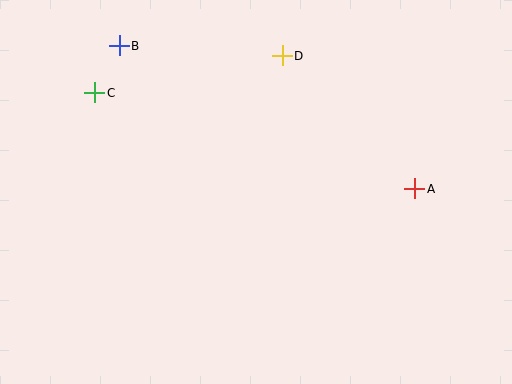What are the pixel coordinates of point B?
Point B is at (119, 46).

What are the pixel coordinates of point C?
Point C is at (95, 93).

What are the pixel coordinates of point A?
Point A is at (415, 189).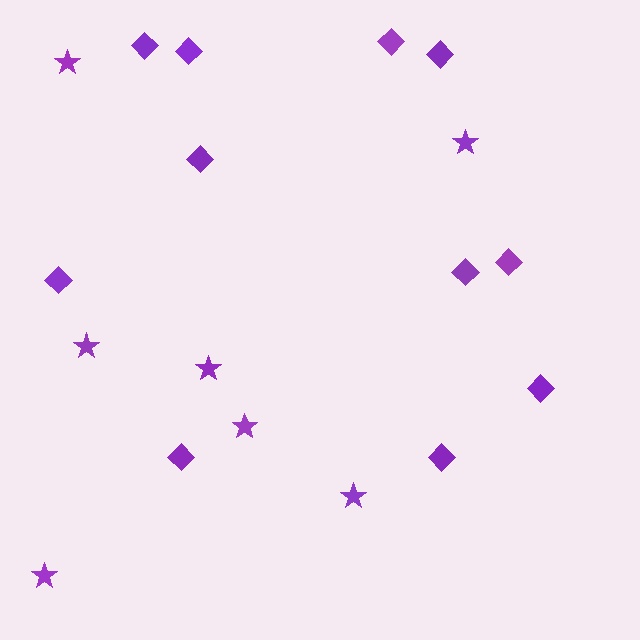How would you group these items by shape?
There are 2 groups: one group of diamonds (11) and one group of stars (7).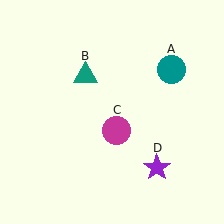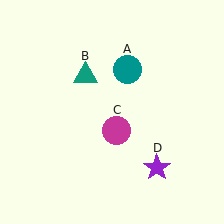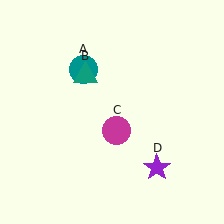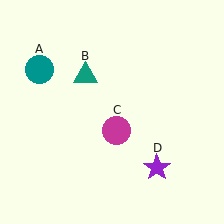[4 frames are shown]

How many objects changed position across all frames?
1 object changed position: teal circle (object A).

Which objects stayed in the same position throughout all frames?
Teal triangle (object B) and magenta circle (object C) and purple star (object D) remained stationary.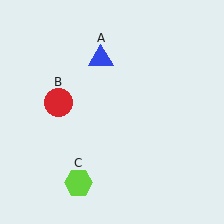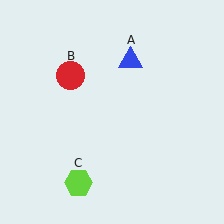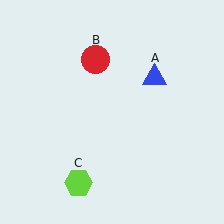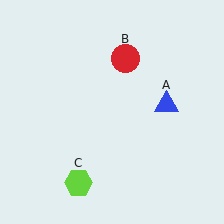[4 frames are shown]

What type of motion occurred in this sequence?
The blue triangle (object A), red circle (object B) rotated clockwise around the center of the scene.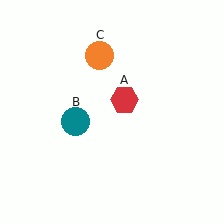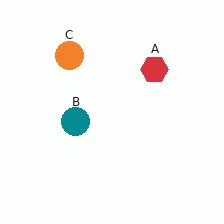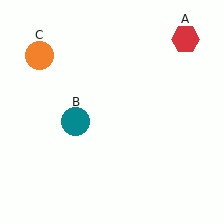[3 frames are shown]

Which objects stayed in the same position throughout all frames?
Teal circle (object B) remained stationary.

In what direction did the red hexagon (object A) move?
The red hexagon (object A) moved up and to the right.